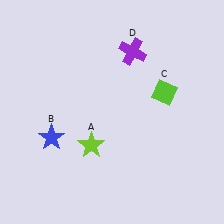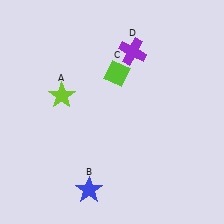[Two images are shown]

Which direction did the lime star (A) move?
The lime star (A) moved up.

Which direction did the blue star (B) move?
The blue star (B) moved down.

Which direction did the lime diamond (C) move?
The lime diamond (C) moved left.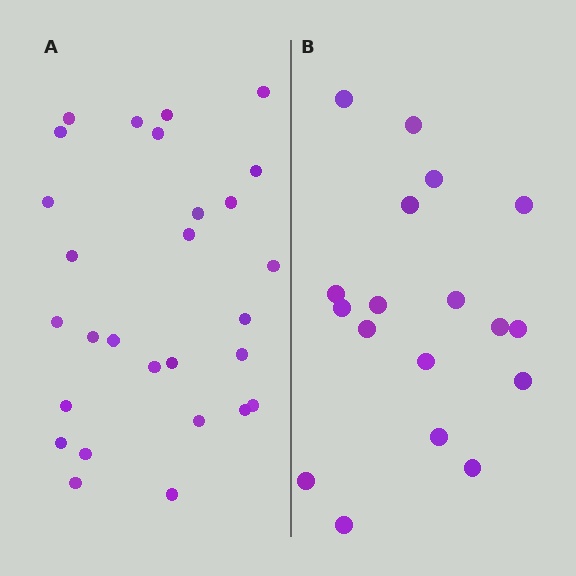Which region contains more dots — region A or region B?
Region A (the left region) has more dots.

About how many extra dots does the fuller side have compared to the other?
Region A has roughly 10 or so more dots than region B.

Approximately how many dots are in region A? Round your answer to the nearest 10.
About 30 dots. (The exact count is 28, which rounds to 30.)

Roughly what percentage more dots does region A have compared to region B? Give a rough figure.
About 55% more.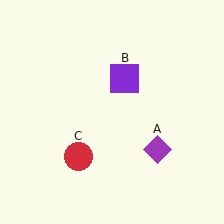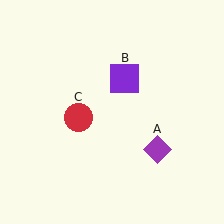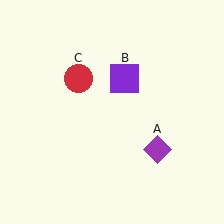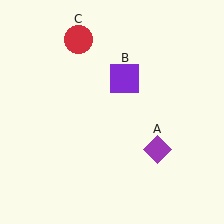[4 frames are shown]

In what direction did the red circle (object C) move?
The red circle (object C) moved up.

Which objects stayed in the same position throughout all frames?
Purple diamond (object A) and purple square (object B) remained stationary.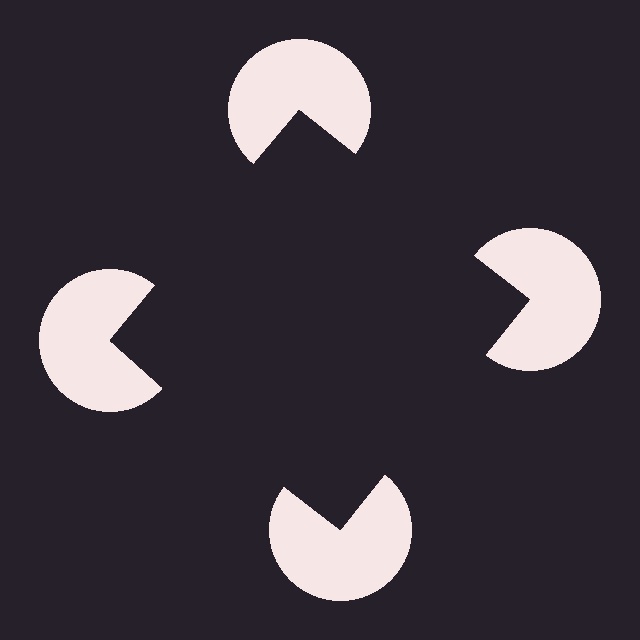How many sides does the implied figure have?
4 sides.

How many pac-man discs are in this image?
There are 4 — one at each vertex of the illusory square.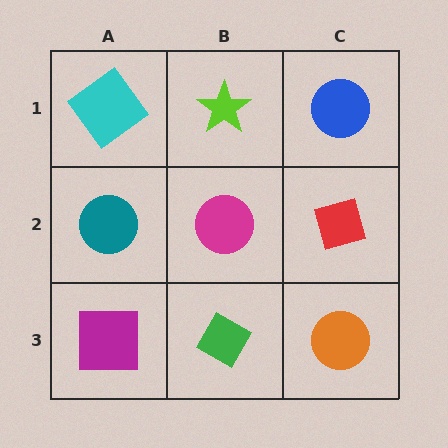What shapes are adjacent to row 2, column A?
A cyan diamond (row 1, column A), a magenta square (row 3, column A), a magenta circle (row 2, column B).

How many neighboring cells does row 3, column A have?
2.